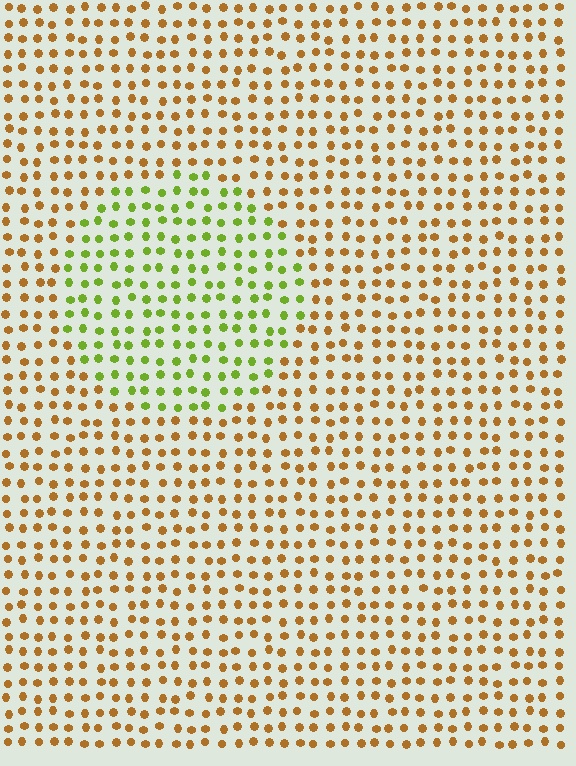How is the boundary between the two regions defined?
The boundary is defined purely by a slight shift in hue (about 55 degrees). Spacing, size, and orientation are identical on both sides.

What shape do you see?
I see a circle.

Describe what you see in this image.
The image is filled with small brown elements in a uniform arrangement. A circle-shaped region is visible where the elements are tinted to a slightly different hue, forming a subtle color boundary.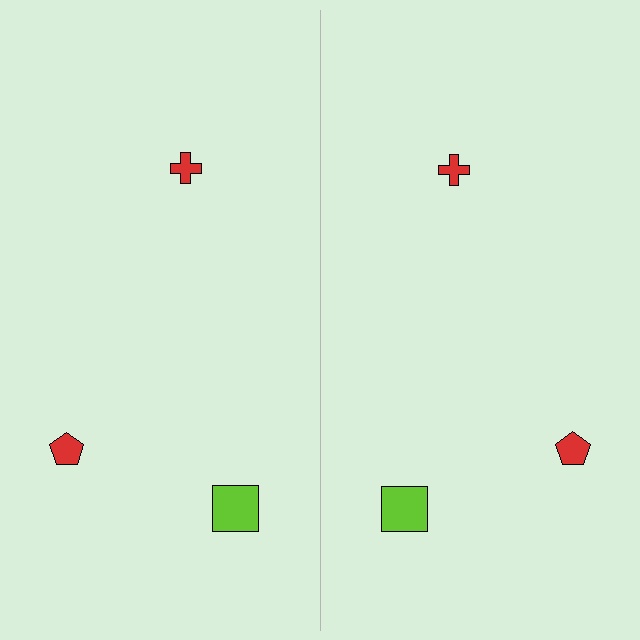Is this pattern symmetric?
Yes, this pattern has bilateral (reflection) symmetry.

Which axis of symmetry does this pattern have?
The pattern has a vertical axis of symmetry running through the center of the image.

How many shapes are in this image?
There are 6 shapes in this image.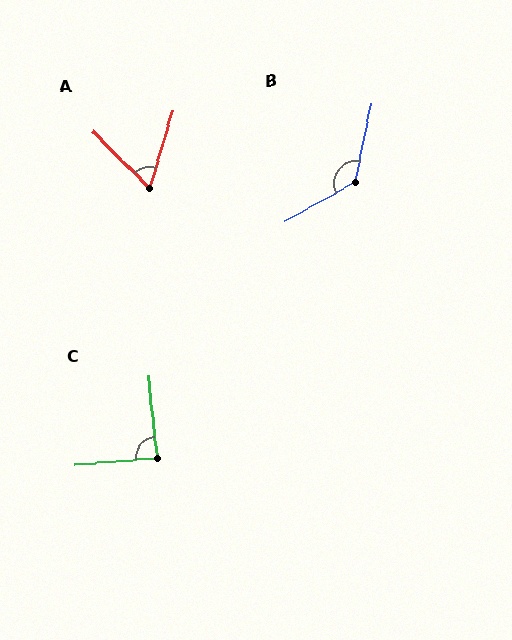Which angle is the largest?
B, at approximately 130 degrees.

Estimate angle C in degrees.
Approximately 89 degrees.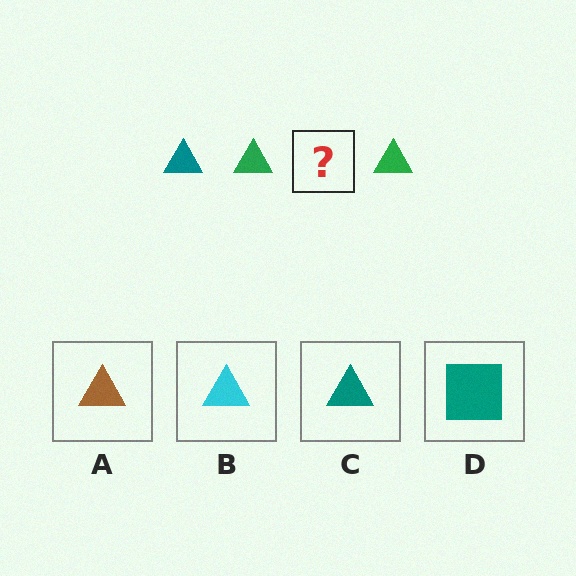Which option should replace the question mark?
Option C.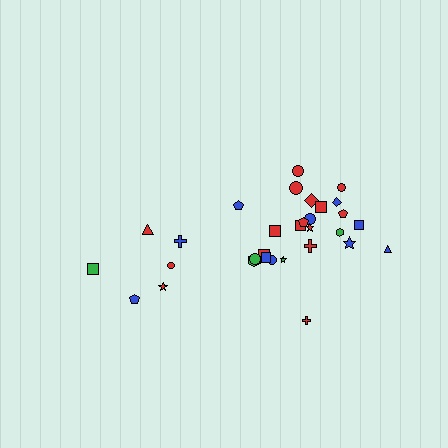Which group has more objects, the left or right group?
The right group.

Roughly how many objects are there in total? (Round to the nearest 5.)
Roughly 30 objects in total.